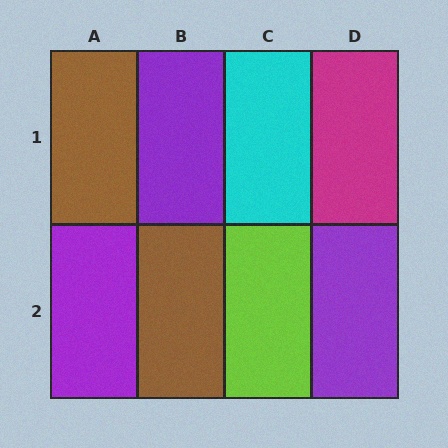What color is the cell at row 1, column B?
Purple.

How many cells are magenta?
1 cell is magenta.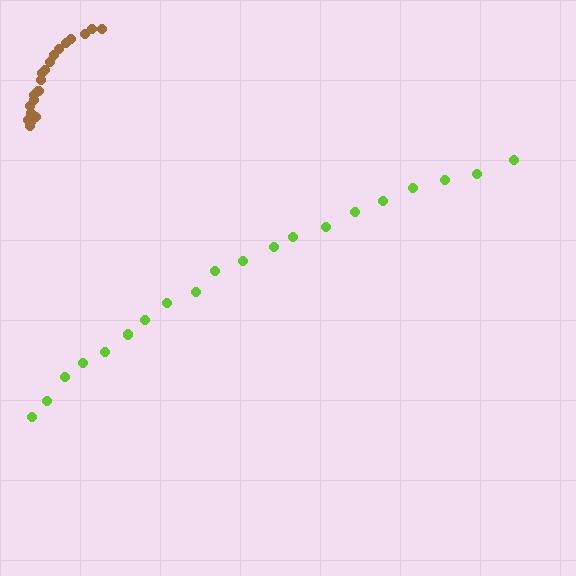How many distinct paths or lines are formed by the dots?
There are 2 distinct paths.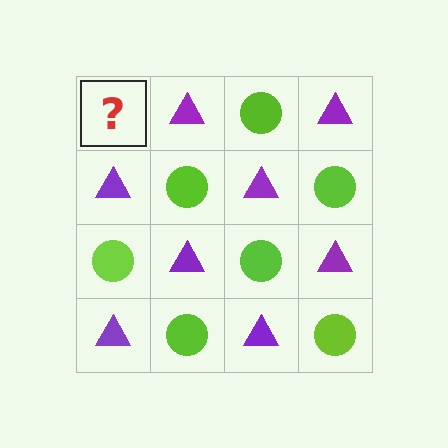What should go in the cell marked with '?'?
The missing cell should contain a lime circle.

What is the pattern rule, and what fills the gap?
The rule is that it alternates lime circle and purple triangle in a checkerboard pattern. The gap should be filled with a lime circle.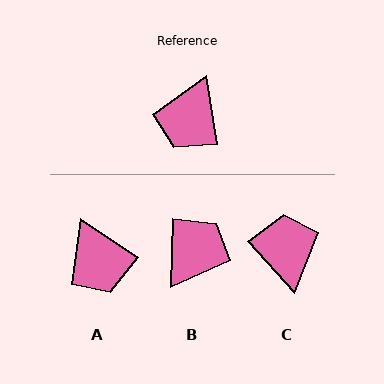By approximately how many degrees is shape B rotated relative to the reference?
Approximately 169 degrees counter-clockwise.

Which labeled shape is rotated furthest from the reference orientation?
B, about 169 degrees away.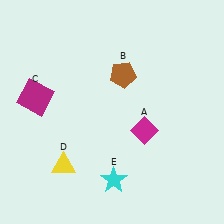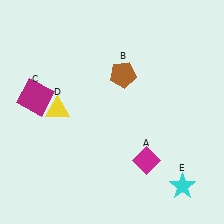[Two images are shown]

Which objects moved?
The objects that moved are: the magenta diamond (A), the yellow triangle (D), the cyan star (E).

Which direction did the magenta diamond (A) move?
The magenta diamond (A) moved down.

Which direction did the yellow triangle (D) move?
The yellow triangle (D) moved up.